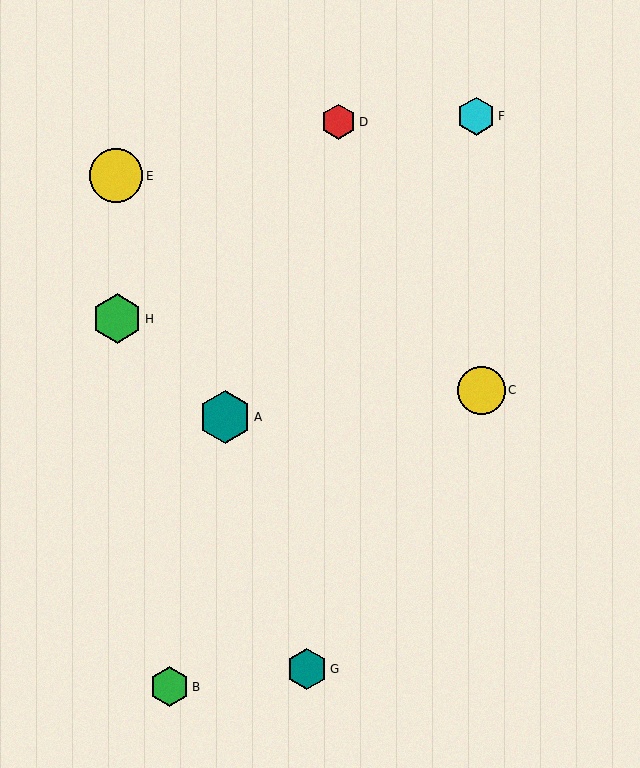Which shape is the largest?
The yellow circle (labeled E) is the largest.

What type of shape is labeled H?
Shape H is a green hexagon.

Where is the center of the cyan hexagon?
The center of the cyan hexagon is at (476, 116).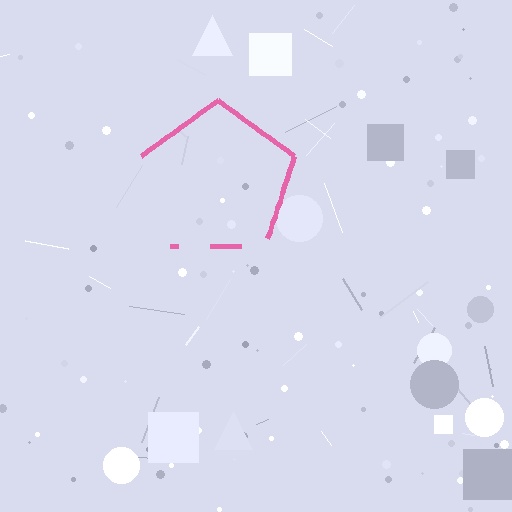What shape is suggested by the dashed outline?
The dashed outline suggests a pentagon.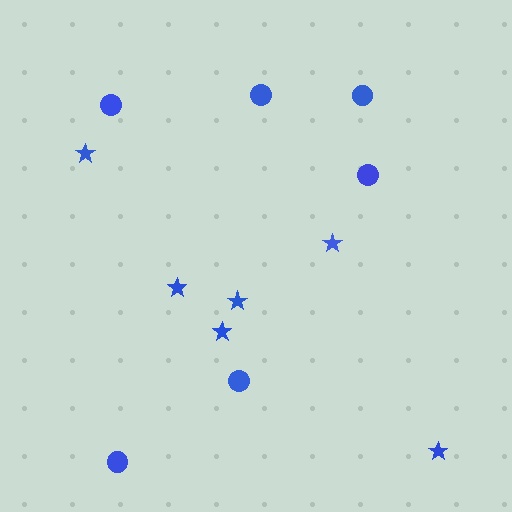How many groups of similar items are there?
There are 2 groups: one group of stars (6) and one group of circles (6).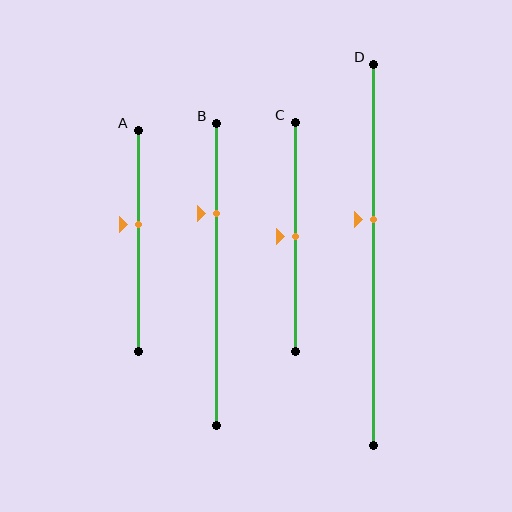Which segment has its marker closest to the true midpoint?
Segment C has its marker closest to the true midpoint.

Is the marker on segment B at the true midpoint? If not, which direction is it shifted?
No, the marker on segment B is shifted upward by about 20% of the segment length.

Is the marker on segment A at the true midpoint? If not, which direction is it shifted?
No, the marker on segment A is shifted upward by about 7% of the segment length.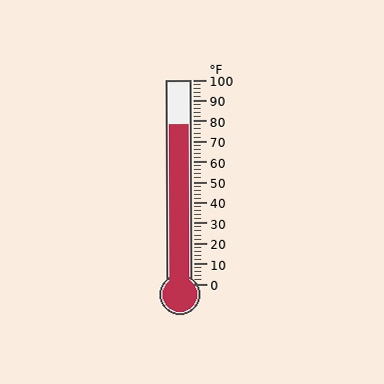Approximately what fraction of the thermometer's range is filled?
The thermometer is filled to approximately 80% of its range.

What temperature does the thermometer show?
The thermometer shows approximately 78°F.